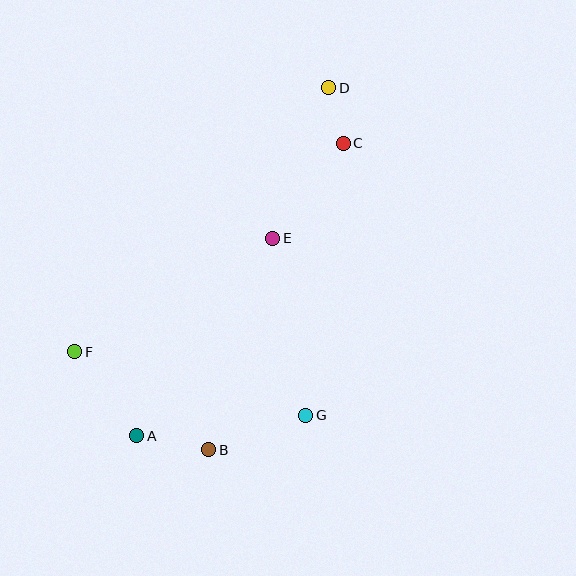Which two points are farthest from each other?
Points A and D are farthest from each other.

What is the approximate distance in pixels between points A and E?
The distance between A and E is approximately 240 pixels.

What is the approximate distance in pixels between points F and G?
The distance between F and G is approximately 239 pixels.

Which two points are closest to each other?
Points C and D are closest to each other.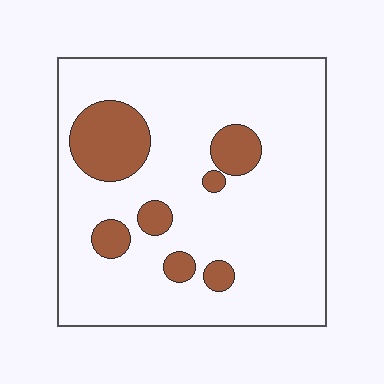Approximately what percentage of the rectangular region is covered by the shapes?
Approximately 15%.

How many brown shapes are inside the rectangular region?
7.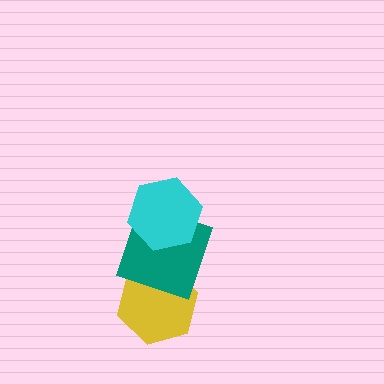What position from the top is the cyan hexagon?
The cyan hexagon is 1st from the top.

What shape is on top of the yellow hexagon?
The teal square is on top of the yellow hexagon.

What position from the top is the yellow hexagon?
The yellow hexagon is 3rd from the top.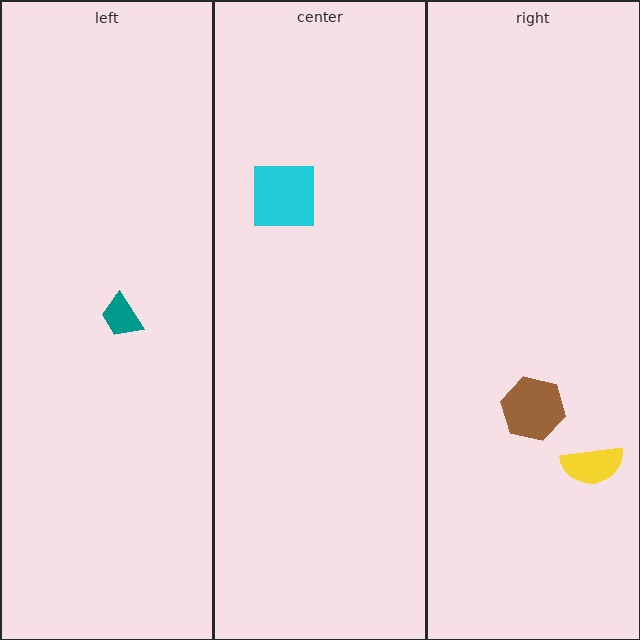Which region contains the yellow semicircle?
The right region.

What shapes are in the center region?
The cyan square.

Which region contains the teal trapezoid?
The left region.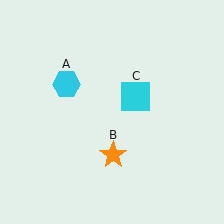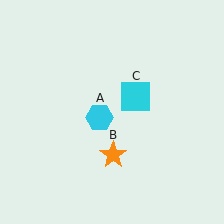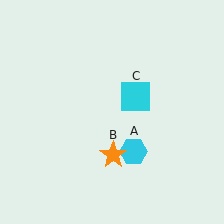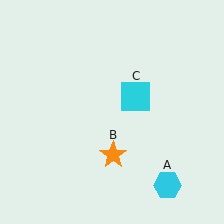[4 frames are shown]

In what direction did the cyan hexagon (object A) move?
The cyan hexagon (object A) moved down and to the right.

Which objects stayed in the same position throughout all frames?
Orange star (object B) and cyan square (object C) remained stationary.